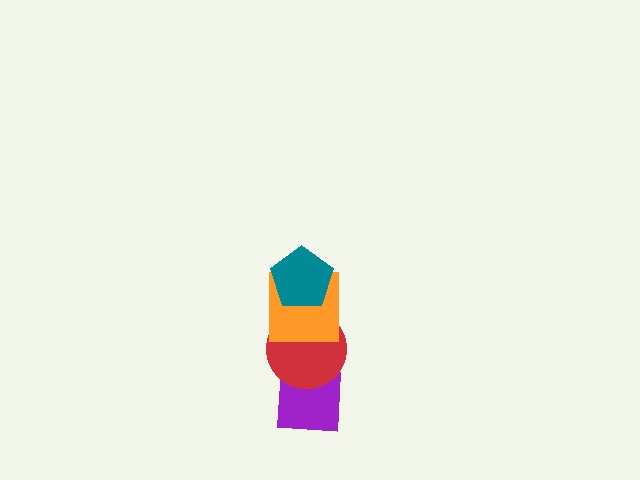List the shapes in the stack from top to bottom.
From top to bottom: the teal pentagon, the orange square, the red circle, the purple square.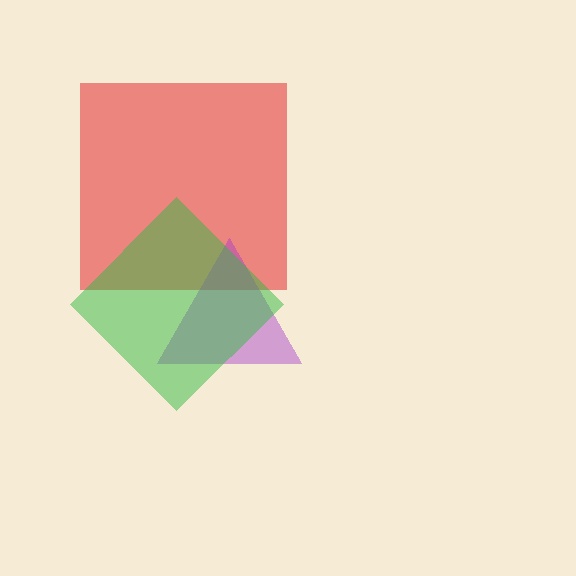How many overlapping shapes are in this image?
There are 3 overlapping shapes in the image.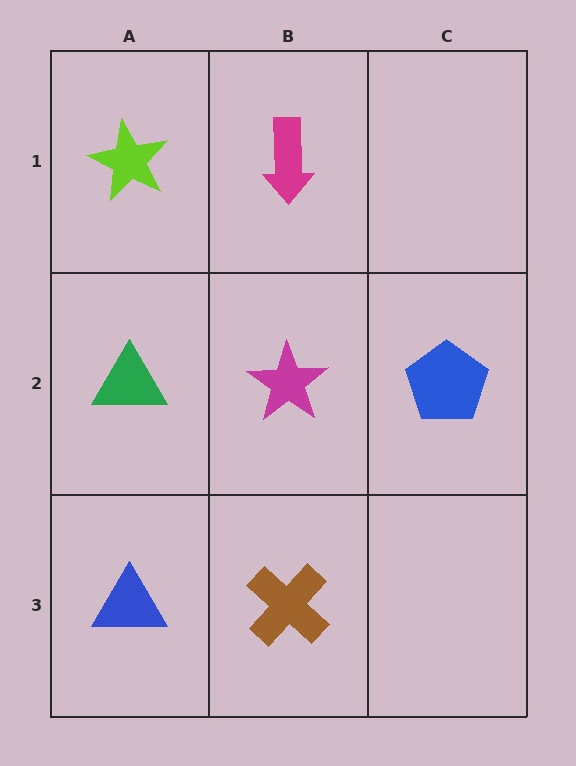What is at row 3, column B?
A brown cross.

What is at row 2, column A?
A green triangle.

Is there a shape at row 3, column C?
No, that cell is empty.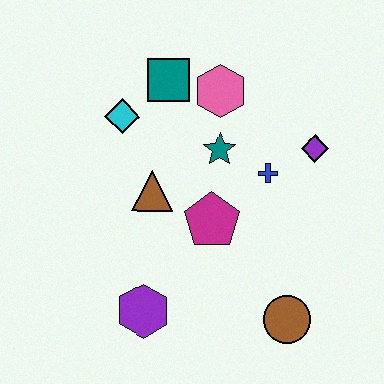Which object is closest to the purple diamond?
The blue cross is closest to the purple diamond.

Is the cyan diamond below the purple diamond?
No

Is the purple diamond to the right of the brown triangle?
Yes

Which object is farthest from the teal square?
The brown circle is farthest from the teal square.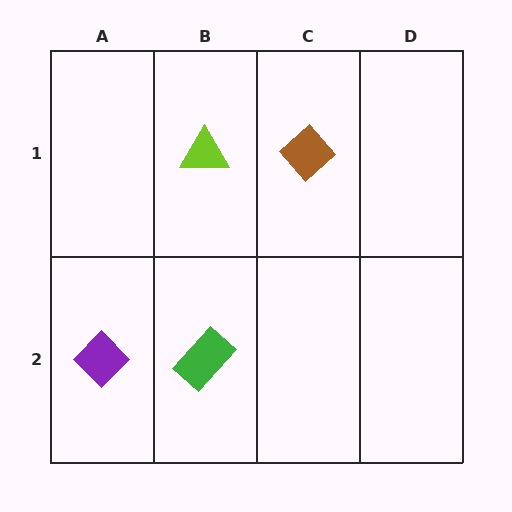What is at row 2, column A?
A purple diamond.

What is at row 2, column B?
A green rectangle.